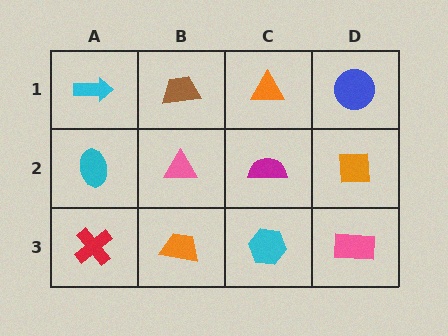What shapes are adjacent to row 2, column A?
A cyan arrow (row 1, column A), a red cross (row 3, column A), a pink triangle (row 2, column B).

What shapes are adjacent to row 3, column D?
An orange square (row 2, column D), a cyan hexagon (row 3, column C).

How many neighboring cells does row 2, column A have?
3.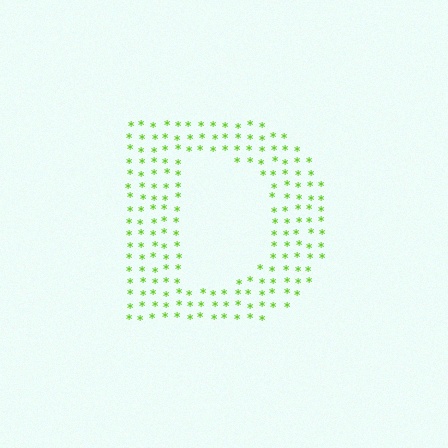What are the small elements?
The small elements are asterisks.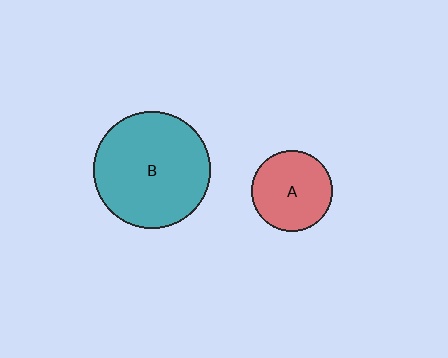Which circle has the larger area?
Circle B (teal).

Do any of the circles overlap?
No, none of the circles overlap.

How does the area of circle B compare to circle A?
Approximately 2.1 times.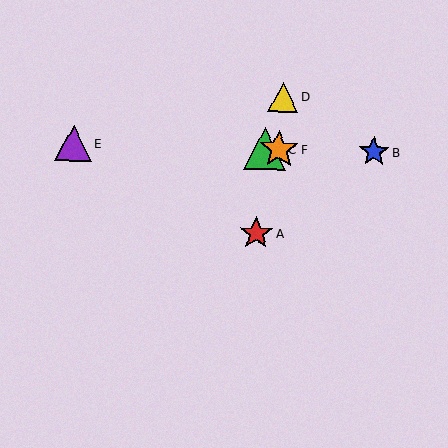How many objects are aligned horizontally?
4 objects (B, C, E, F) are aligned horizontally.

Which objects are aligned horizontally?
Objects B, C, E, F are aligned horizontally.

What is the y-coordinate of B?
Object B is at y≈152.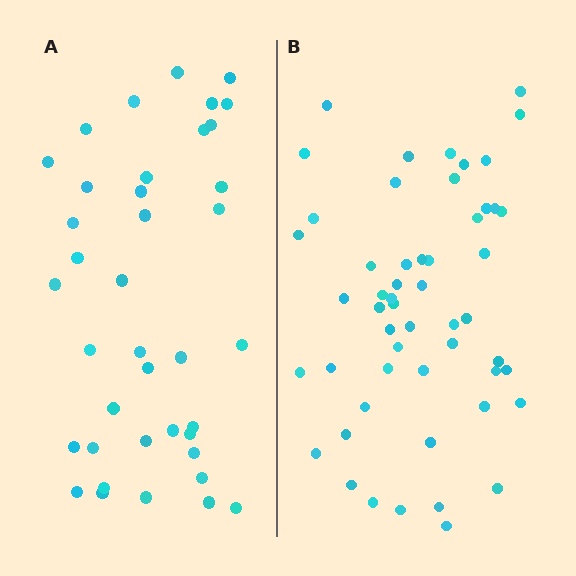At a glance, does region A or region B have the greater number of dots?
Region B (the right region) has more dots.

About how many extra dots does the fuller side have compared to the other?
Region B has approximately 15 more dots than region A.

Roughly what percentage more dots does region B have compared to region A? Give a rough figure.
About 35% more.